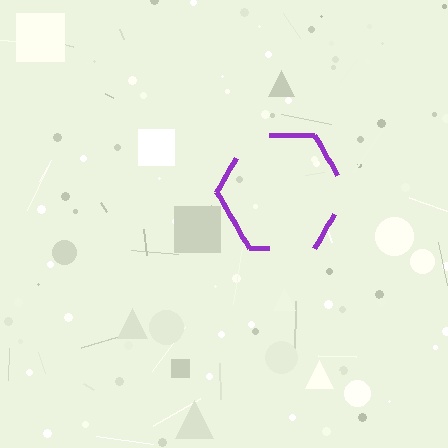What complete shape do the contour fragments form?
The contour fragments form a hexagon.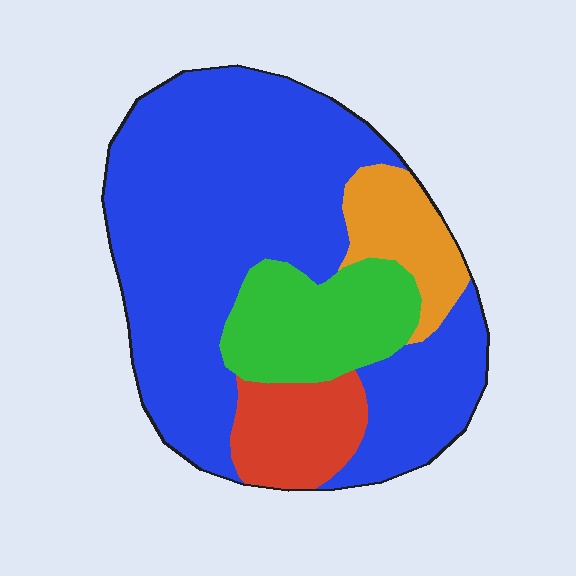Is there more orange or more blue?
Blue.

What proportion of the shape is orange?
Orange covers roughly 10% of the shape.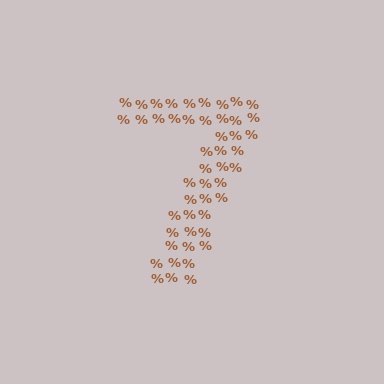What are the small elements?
The small elements are percent signs.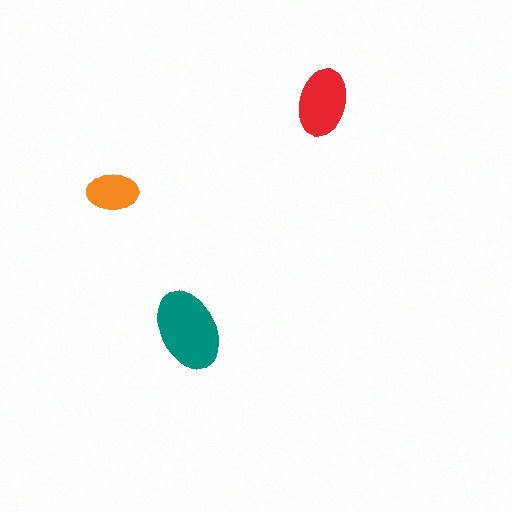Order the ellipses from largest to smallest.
the teal one, the red one, the orange one.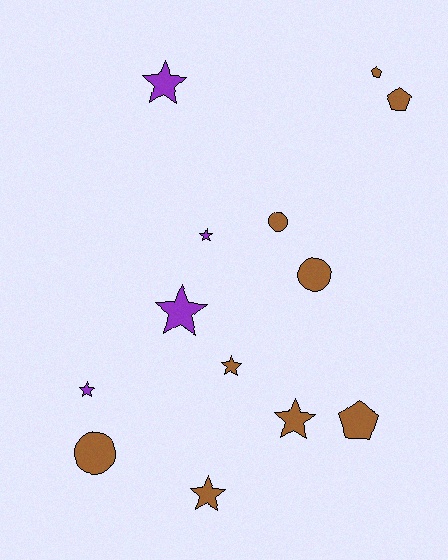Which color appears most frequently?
Brown, with 9 objects.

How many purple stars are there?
There are 4 purple stars.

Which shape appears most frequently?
Star, with 7 objects.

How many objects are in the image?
There are 13 objects.